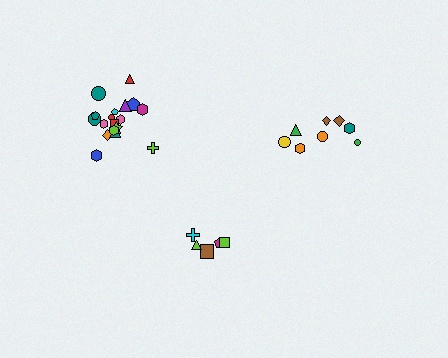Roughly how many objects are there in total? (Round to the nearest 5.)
Roughly 30 objects in total.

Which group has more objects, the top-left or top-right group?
The top-left group.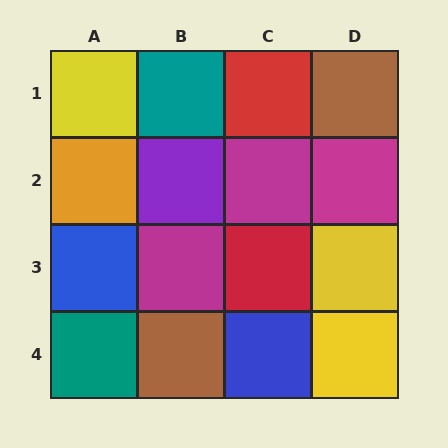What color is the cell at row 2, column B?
Purple.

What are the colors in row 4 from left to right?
Teal, brown, blue, yellow.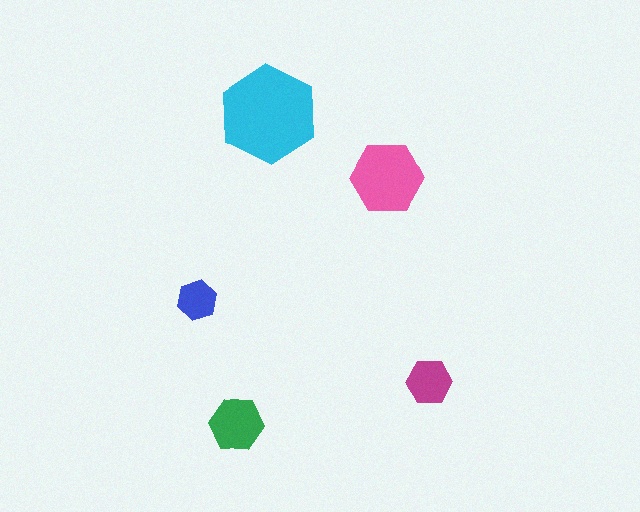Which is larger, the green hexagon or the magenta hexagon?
The green one.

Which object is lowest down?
The green hexagon is bottommost.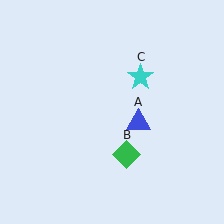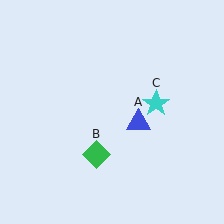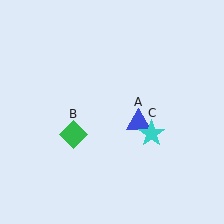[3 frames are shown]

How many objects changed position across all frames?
2 objects changed position: green diamond (object B), cyan star (object C).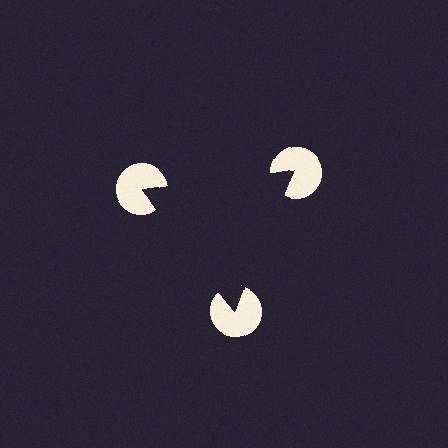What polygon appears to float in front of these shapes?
An illusory triangle — its edges are inferred from the aligned wedge cuts in the pac-man discs, not physically drawn.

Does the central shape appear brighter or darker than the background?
It typically appears slightly darker than the background, even though no actual brightness change is drawn.